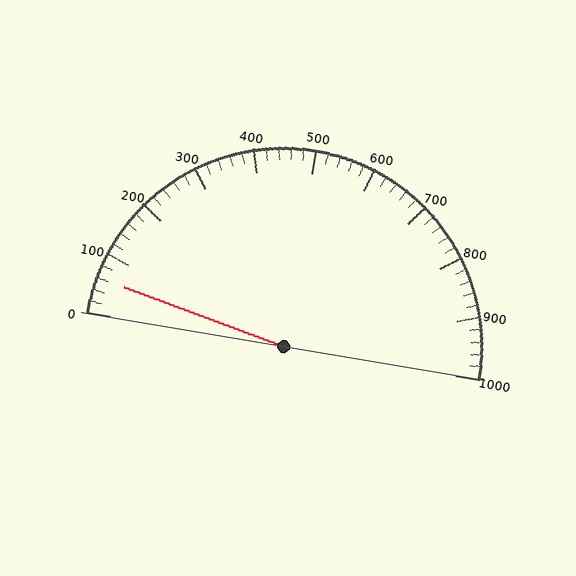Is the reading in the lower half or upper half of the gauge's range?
The reading is in the lower half of the range (0 to 1000).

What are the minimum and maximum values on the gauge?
The gauge ranges from 0 to 1000.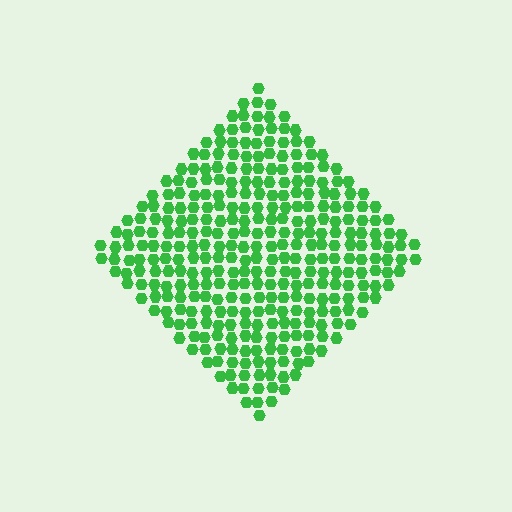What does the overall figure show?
The overall figure shows a diamond.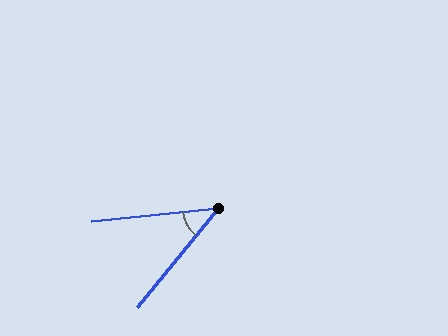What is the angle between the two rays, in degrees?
Approximately 45 degrees.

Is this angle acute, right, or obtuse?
It is acute.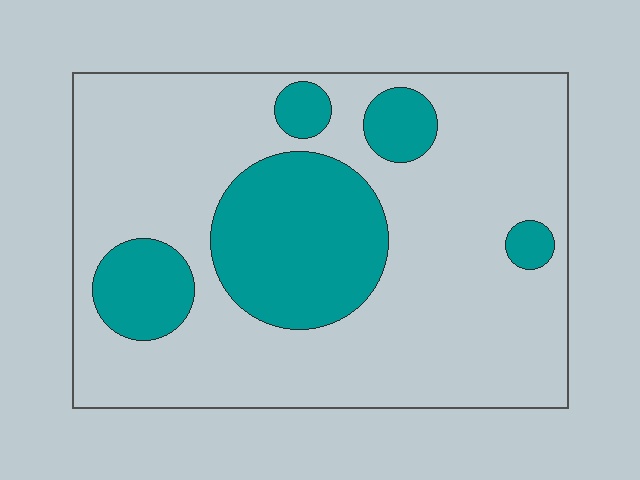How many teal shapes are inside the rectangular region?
5.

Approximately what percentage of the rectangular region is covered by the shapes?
Approximately 25%.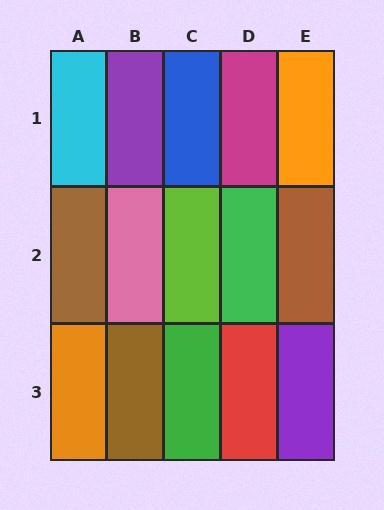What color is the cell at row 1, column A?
Cyan.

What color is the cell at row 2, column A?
Brown.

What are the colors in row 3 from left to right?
Orange, brown, green, red, purple.